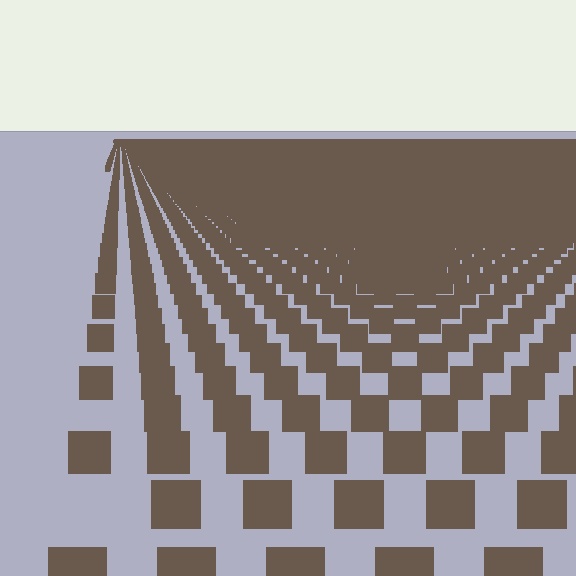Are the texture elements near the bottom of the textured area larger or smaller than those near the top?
Larger. Near the bottom, elements are closer to the viewer and appear at a bigger on-screen size.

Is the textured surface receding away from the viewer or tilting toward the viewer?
The surface is receding away from the viewer. Texture elements get smaller and denser toward the top.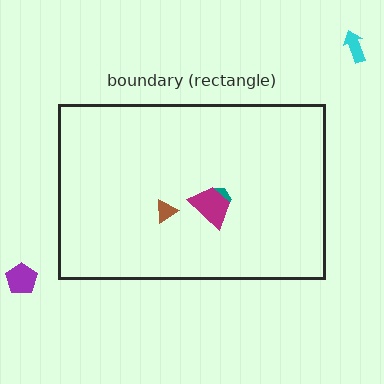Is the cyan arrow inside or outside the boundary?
Outside.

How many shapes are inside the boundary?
3 inside, 2 outside.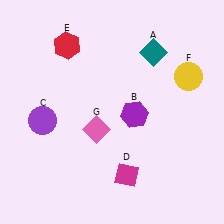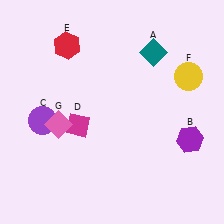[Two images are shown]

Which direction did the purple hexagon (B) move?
The purple hexagon (B) moved right.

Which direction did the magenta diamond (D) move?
The magenta diamond (D) moved up.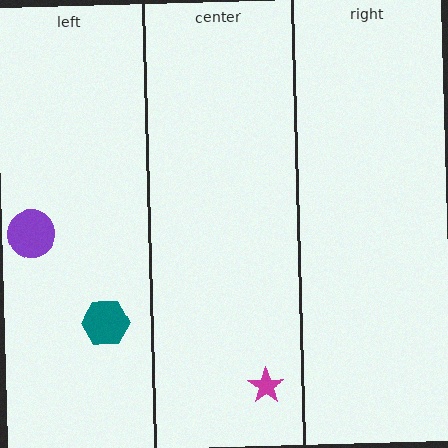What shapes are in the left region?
The purple circle, the teal hexagon.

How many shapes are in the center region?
1.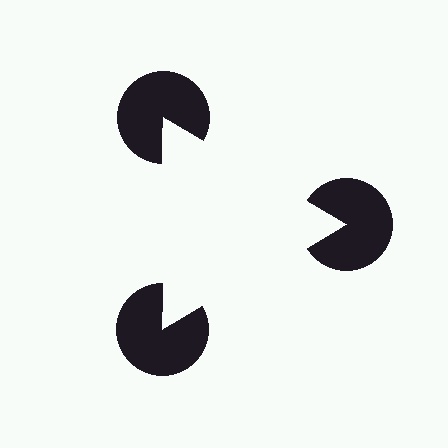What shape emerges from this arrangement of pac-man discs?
An illusory triangle — its edges are inferred from the aligned wedge cuts in the pac-man discs, not physically drawn.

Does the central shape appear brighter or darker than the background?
It typically appears slightly brighter than the background, even though no actual brightness change is drawn.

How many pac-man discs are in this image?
There are 3 — one at each vertex of the illusory triangle.